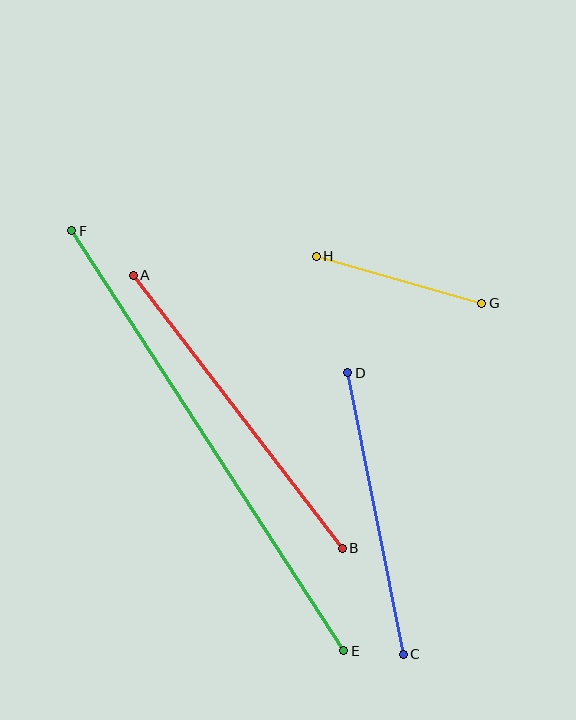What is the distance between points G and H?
The distance is approximately 172 pixels.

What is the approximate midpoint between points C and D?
The midpoint is at approximately (375, 514) pixels.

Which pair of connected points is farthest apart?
Points E and F are farthest apart.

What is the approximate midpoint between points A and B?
The midpoint is at approximately (238, 412) pixels.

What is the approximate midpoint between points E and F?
The midpoint is at approximately (208, 441) pixels.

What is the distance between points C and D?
The distance is approximately 287 pixels.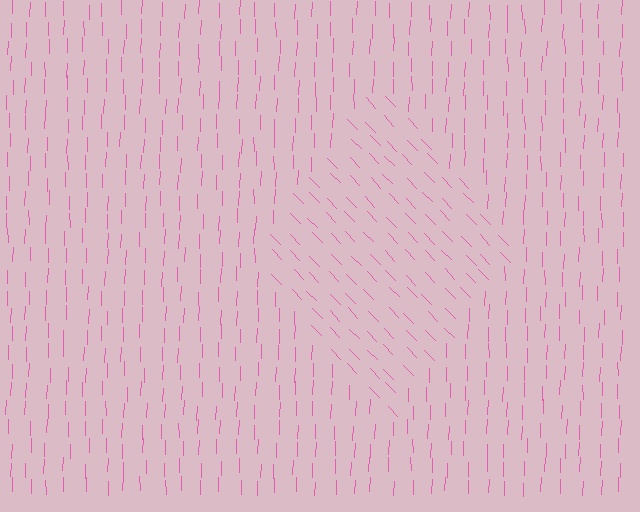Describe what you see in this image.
The image is filled with small pink line segments. A diamond region in the image has lines oriented differently from the surrounding lines, creating a visible texture boundary.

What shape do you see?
I see a diamond.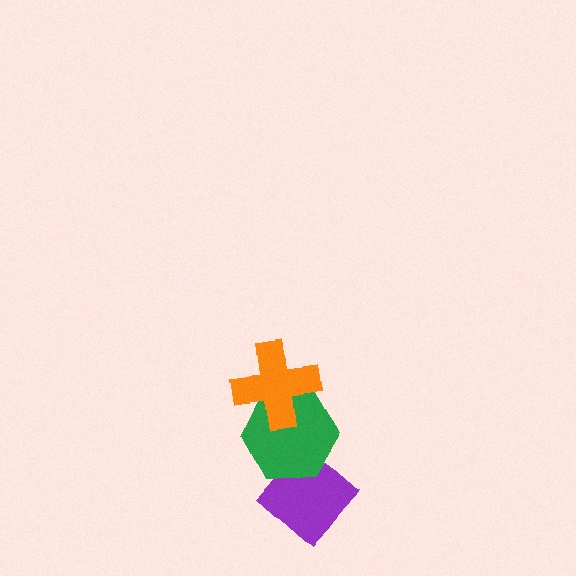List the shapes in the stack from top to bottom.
From top to bottom: the orange cross, the green hexagon, the purple diamond.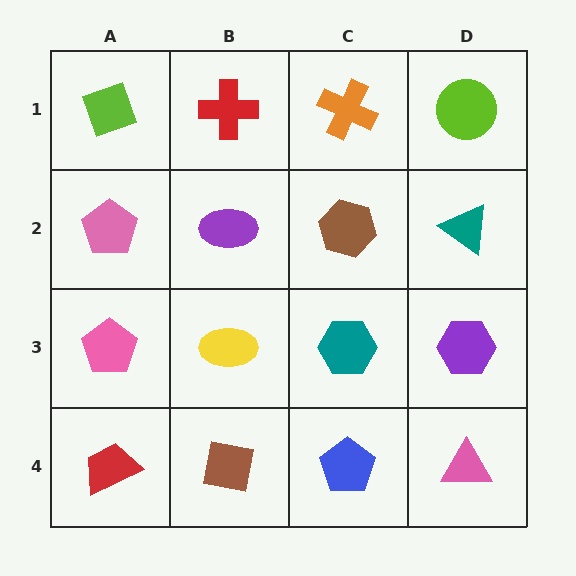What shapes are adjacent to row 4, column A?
A pink pentagon (row 3, column A), a brown square (row 4, column B).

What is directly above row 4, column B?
A yellow ellipse.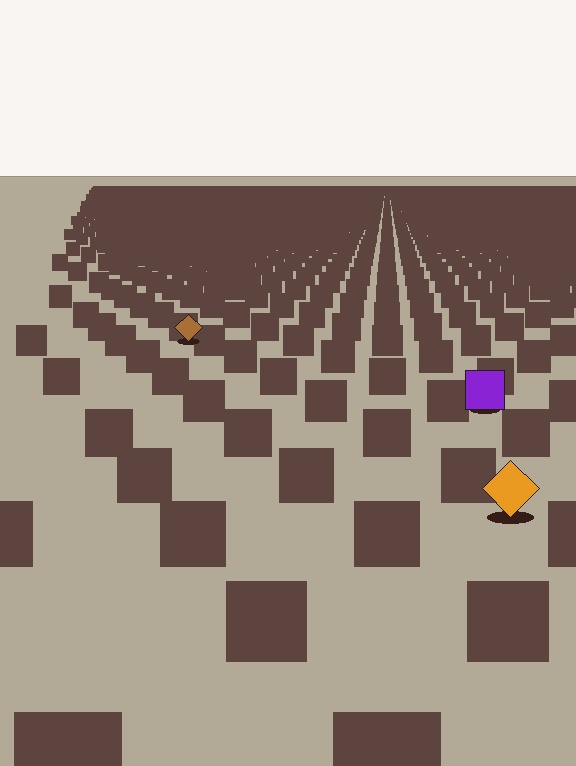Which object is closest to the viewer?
The orange diamond is closest. The texture marks near it are larger and more spread out.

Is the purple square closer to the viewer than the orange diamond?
No. The orange diamond is closer — you can tell from the texture gradient: the ground texture is coarser near it.